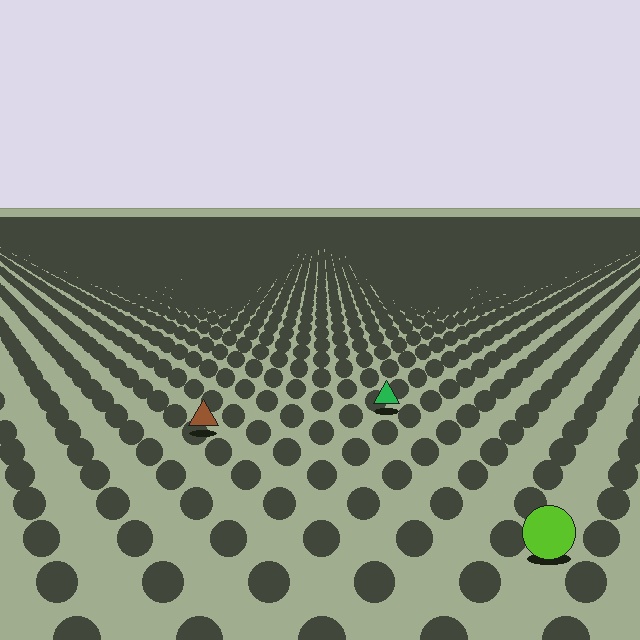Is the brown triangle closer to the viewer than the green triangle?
Yes. The brown triangle is closer — you can tell from the texture gradient: the ground texture is coarser near it.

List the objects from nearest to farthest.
From nearest to farthest: the lime circle, the brown triangle, the green triangle.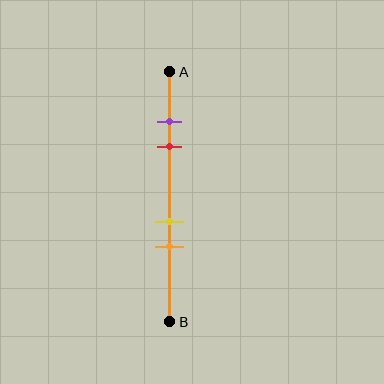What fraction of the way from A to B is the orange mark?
The orange mark is approximately 70% (0.7) of the way from A to B.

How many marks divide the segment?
There are 4 marks dividing the segment.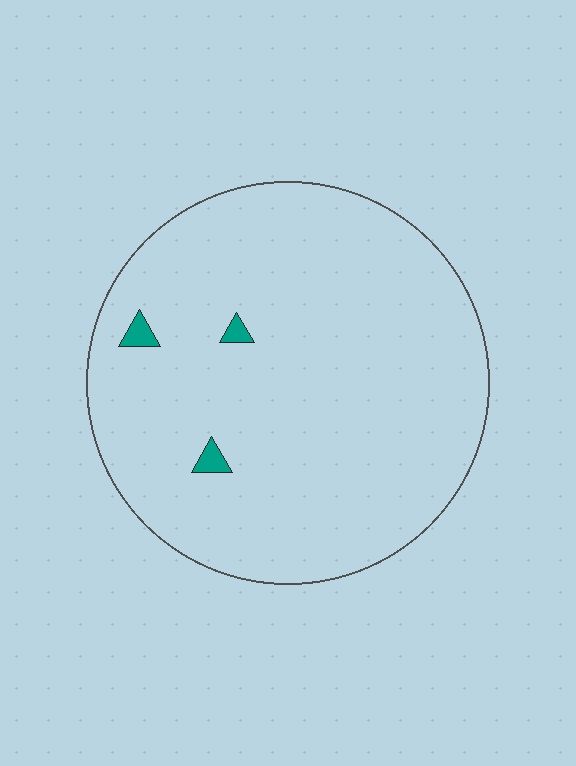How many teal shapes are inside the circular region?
3.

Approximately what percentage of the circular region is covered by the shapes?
Approximately 0%.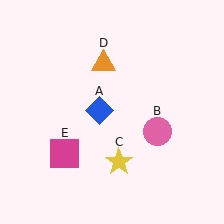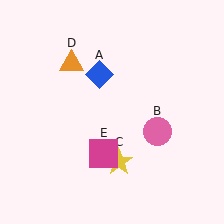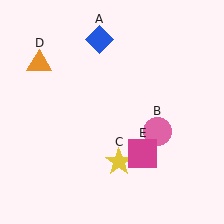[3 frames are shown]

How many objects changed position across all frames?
3 objects changed position: blue diamond (object A), orange triangle (object D), magenta square (object E).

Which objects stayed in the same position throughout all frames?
Pink circle (object B) and yellow star (object C) remained stationary.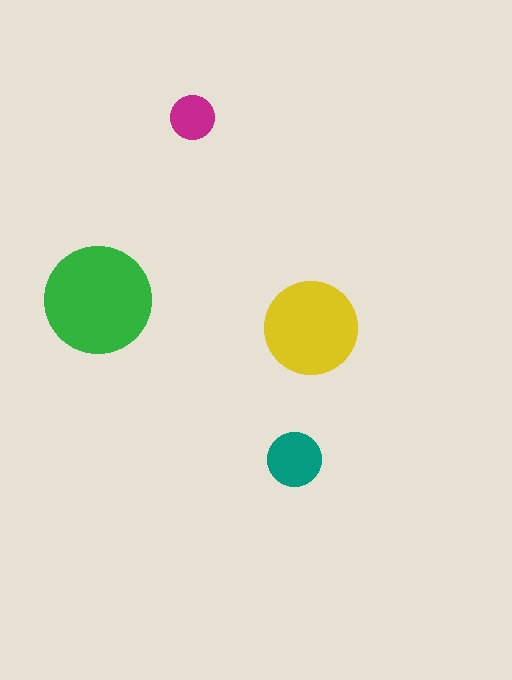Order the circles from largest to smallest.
the green one, the yellow one, the teal one, the magenta one.